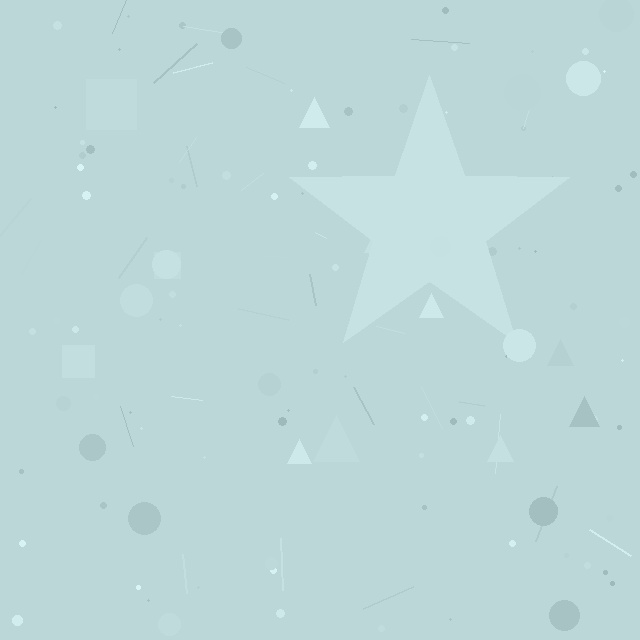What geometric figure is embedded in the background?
A star is embedded in the background.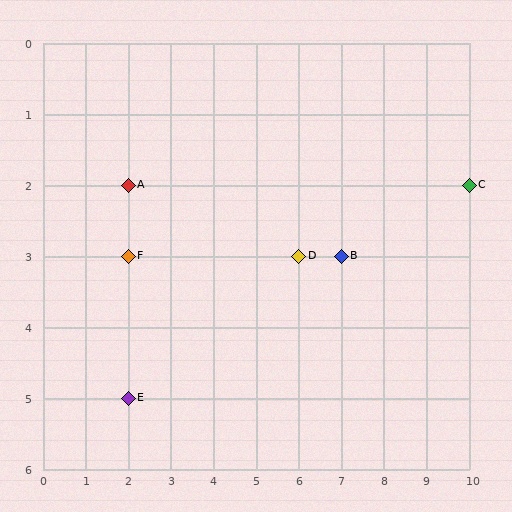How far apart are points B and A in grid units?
Points B and A are 5 columns and 1 row apart (about 5.1 grid units diagonally).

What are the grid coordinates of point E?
Point E is at grid coordinates (2, 5).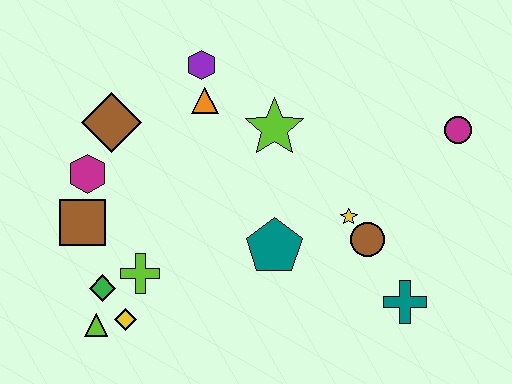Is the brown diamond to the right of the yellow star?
No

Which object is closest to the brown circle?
The yellow star is closest to the brown circle.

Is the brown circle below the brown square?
Yes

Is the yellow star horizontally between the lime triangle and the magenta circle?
Yes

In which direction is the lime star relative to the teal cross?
The lime star is above the teal cross.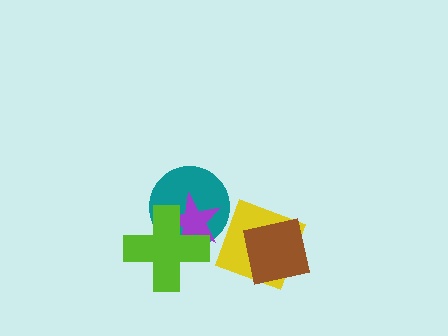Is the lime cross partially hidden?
No, no other shape covers it.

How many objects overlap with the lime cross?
2 objects overlap with the lime cross.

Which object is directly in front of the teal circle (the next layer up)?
The purple star is directly in front of the teal circle.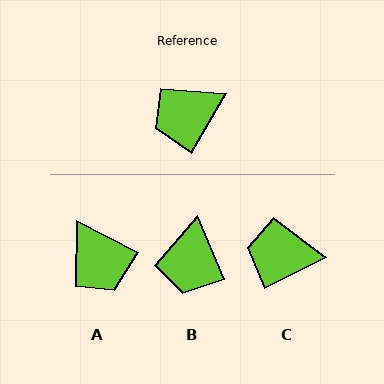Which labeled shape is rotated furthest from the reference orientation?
A, about 93 degrees away.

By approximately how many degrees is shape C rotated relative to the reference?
Approximately 33 degrees clockwise.